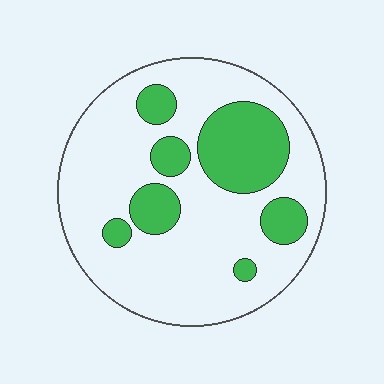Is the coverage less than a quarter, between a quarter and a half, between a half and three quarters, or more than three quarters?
Between a quarter and a half.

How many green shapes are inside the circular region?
7.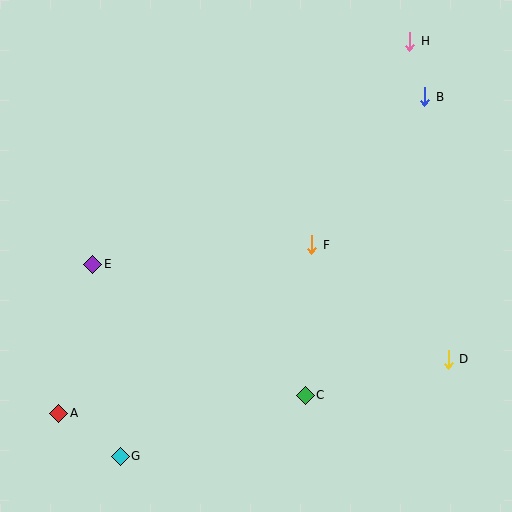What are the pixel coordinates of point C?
Point C is at (305, 395).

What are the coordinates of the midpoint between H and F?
The midpoint between H and F is at (361, 143).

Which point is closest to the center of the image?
Point F at (312, 245) is closest to the center.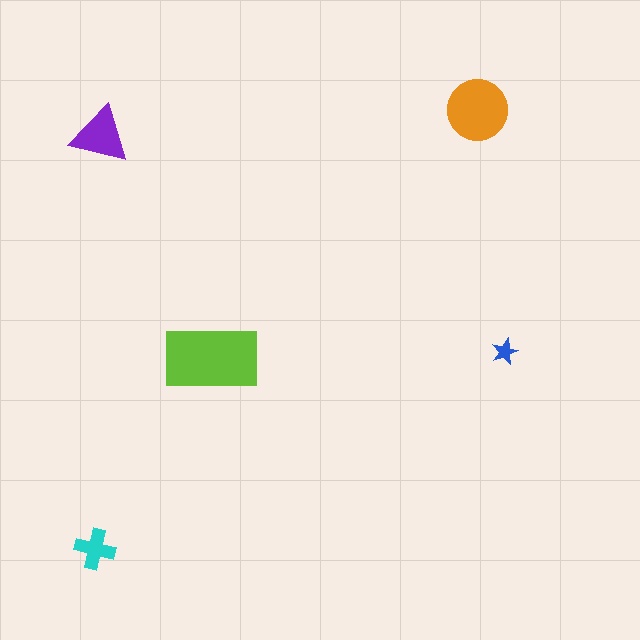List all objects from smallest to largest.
The blue star, the cyan cross, the purple triangle, the orange circle, the lime rectangle.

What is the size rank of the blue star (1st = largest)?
5th.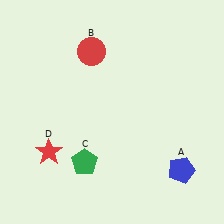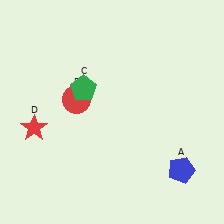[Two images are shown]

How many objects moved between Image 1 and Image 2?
3 objects moved between the two images.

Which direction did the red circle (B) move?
The red circle (B) moved down.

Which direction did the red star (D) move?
The red star (D) moved up.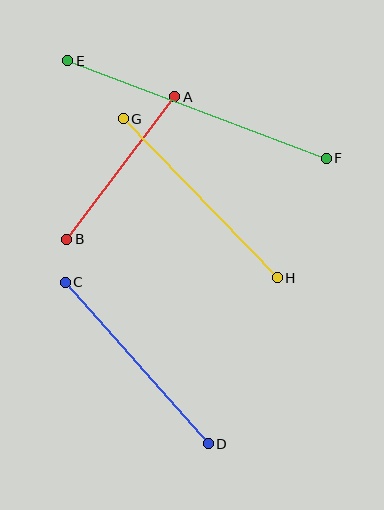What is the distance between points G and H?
The distance is approximately 221 pixels.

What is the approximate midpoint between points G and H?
The midpoint is at approximately (200, 198) pixels.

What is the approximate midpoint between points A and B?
The midpoint is at approximately (121, 168) pixels.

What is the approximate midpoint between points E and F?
The midpoint is at approximately (197, 109) pixels.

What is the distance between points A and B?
The distance is approximately 179 pixels.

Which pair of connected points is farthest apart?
Points E and F are farthest apart.